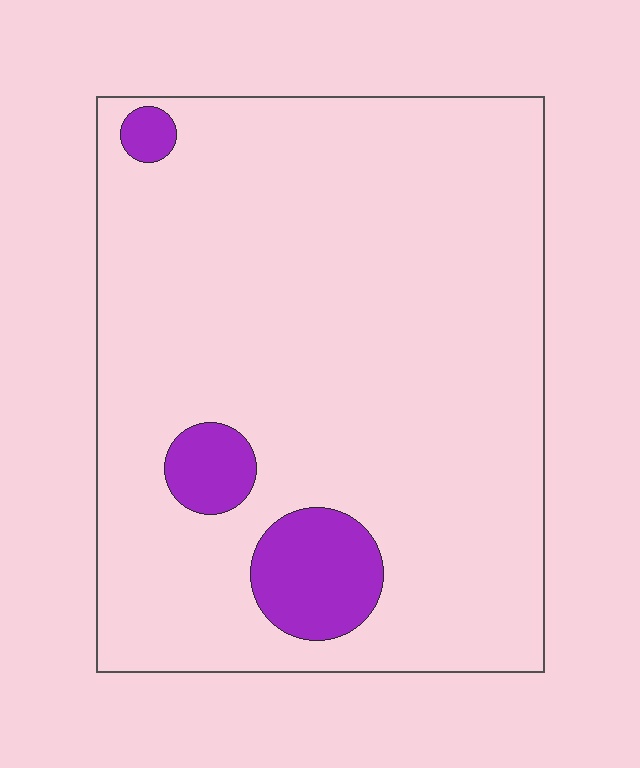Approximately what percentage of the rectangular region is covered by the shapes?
Approximately 10%.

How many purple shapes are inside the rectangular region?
3.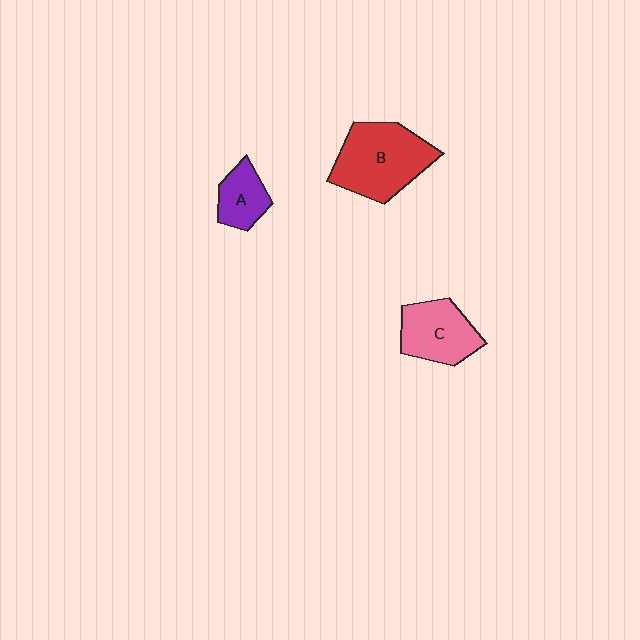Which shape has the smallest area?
Shape A (purple).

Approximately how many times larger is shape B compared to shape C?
Approximately 1.4 times.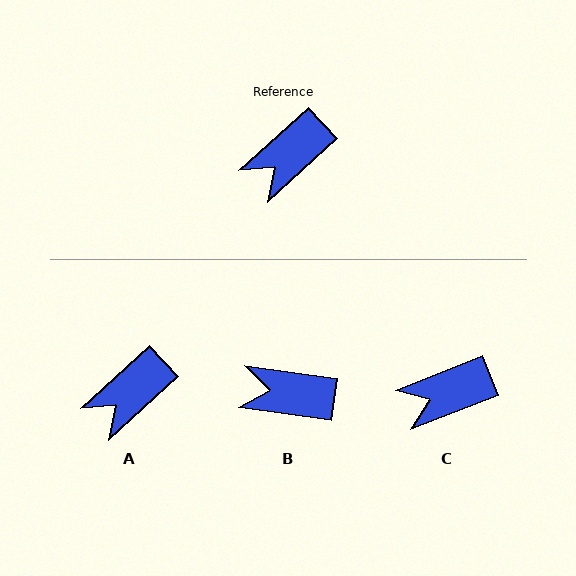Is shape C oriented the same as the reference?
No, it is off by about 21 degrees.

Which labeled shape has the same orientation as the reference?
A.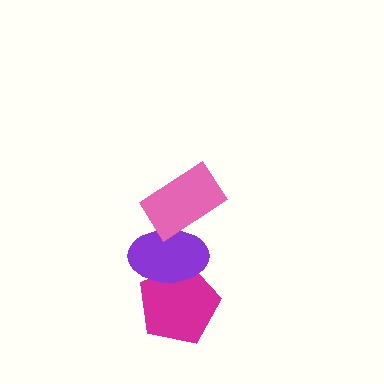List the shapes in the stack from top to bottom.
From top to bottom: the pink rectangle, the purple ellipse, the magenta pentagon.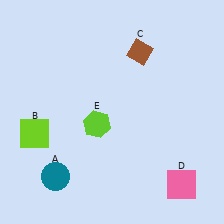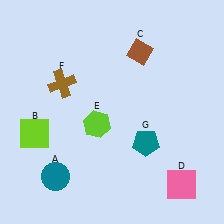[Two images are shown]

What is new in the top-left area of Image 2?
A brown cross (F) was added in the top-left area of Image 2.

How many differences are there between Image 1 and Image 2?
There are 2 differences between the two images.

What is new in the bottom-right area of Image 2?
A teal pentagon (G) was added in the bottom-right area of Image 2.